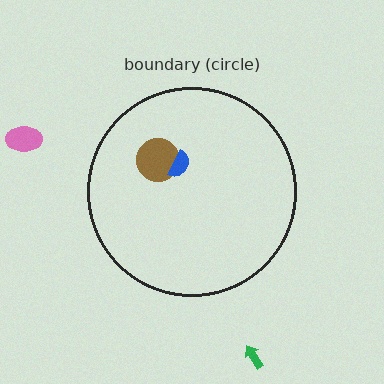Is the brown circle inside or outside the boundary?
Inside.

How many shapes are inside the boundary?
2 inside, 2 outside.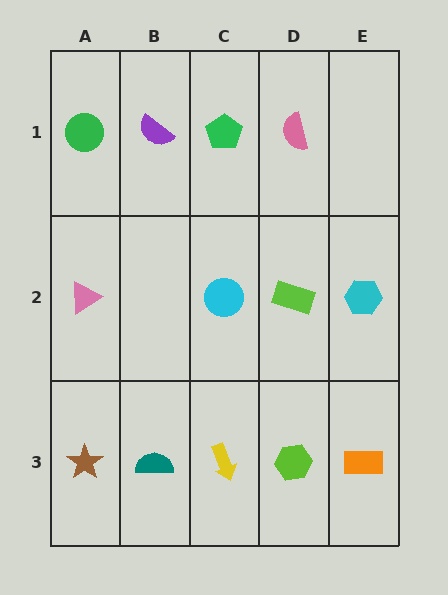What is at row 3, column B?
A teal semicircle.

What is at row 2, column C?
A cyan circle.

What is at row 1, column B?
A purple semicircle.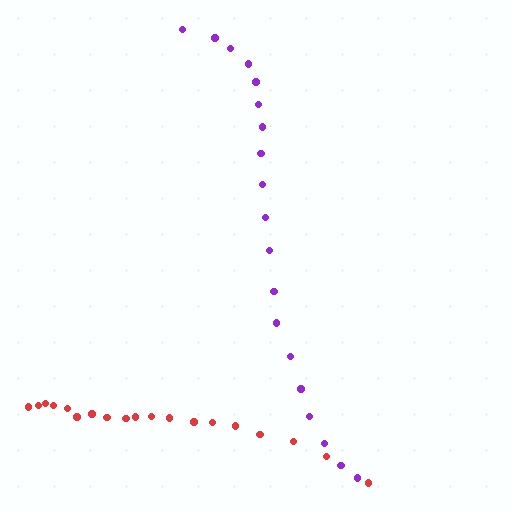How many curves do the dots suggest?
There are 2 distinct paths.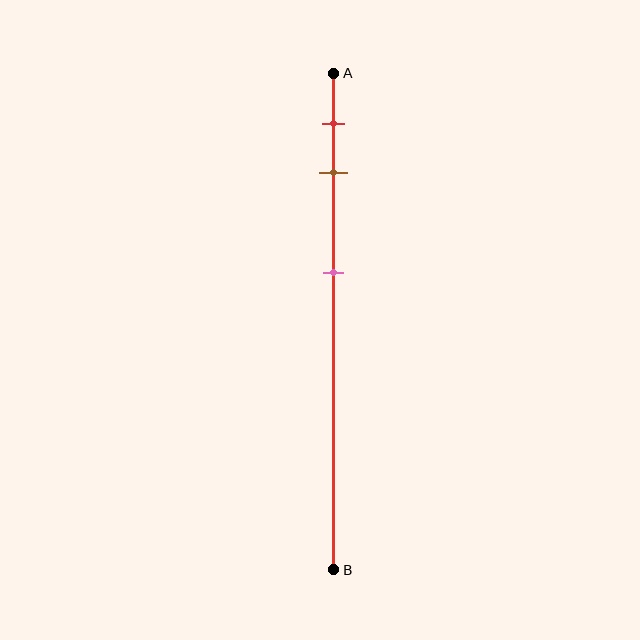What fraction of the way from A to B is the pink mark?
The pink mark is approximately 40% (0.4) of the way from A to B.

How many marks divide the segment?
There are 3 marks dividing the segment.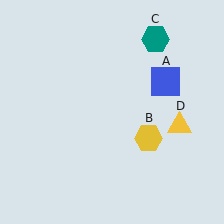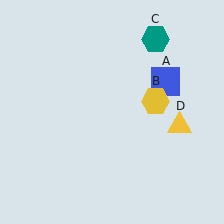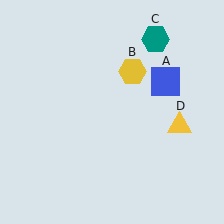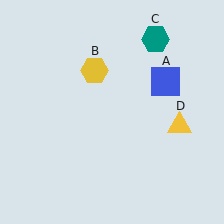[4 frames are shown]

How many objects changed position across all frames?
1 object changed position: yellow hexagon (object B).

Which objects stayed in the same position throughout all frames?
Blue square (object A) and teal hexagon (object C) and yellow triangle (object D) remained stationary.